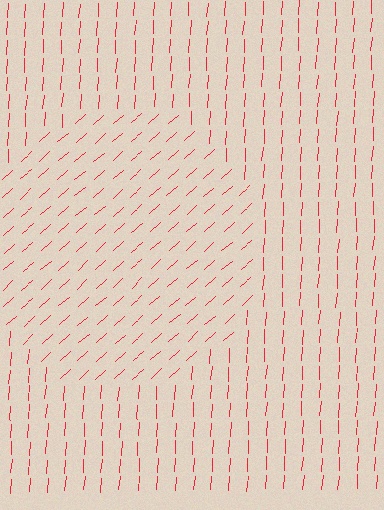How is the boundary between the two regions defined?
The boundary is defined purely by a change in line orientation (approximately 45 degrees difference). All lines are the same color and thickness.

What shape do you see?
I see a circle.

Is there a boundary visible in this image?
Yes, there is a texture boundary formed by a change in line orientation.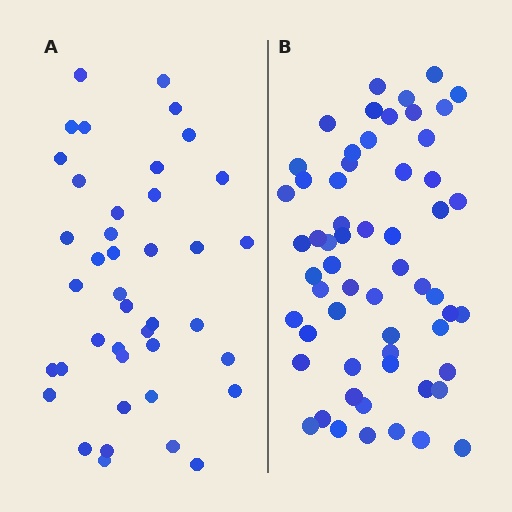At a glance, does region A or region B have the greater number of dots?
Region B (the right region) has more dots.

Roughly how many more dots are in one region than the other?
Region B has approximately 20 more dots than region A.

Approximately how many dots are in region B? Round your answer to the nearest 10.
About 60 dots. (The exact count is 59, which rounds to 60.)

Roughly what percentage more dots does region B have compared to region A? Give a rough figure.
About 45% more.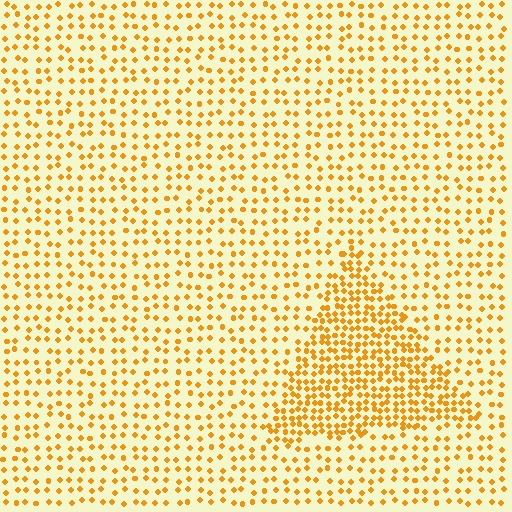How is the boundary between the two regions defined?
The boundary is defined by a change in element density (approximately 2.1x ratio). All elements are the same color, size, and shape.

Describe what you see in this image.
The image contains small orange elements arranged at two different densities. A triangle-shaped region is visible where the elements are more densely packed than the surrounding area.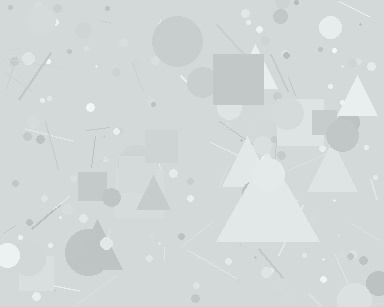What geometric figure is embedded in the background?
A triangle is embedded in the background.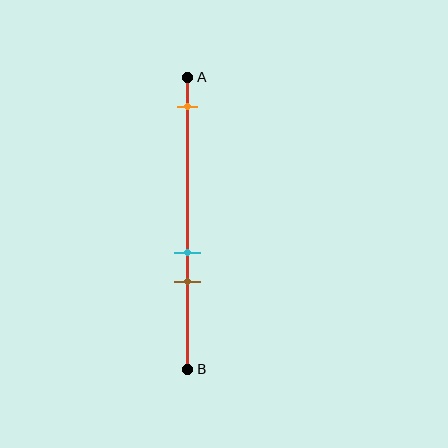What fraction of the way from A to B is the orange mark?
The orange mark is approximately 10% (0.1) of the way from A to B.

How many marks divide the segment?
There are 3 marks dividing the segment.